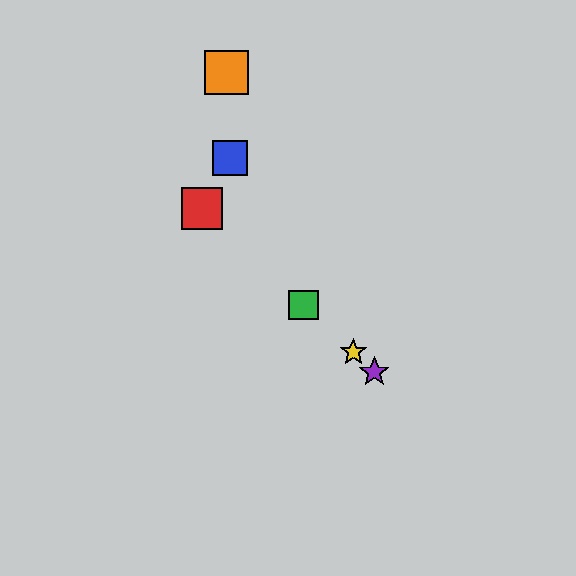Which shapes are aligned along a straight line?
The red square, the green square, the yellow star, the purple star are aligned along a straight line.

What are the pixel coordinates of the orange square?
The orange square is at (227, 73).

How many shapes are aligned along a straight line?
4 shapes (the red square, the green square, the yellow star, the purple star) are aligned along a straight line.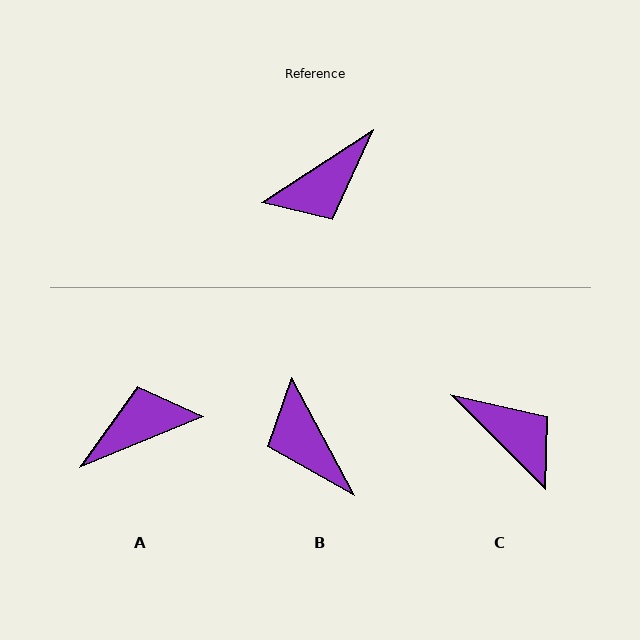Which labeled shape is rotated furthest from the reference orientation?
A, about 169 degrees away.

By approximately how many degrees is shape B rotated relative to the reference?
Approximately 95 degrees clockwise.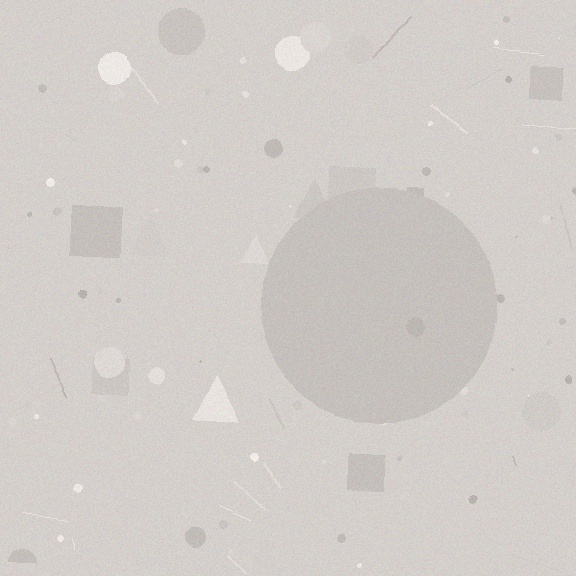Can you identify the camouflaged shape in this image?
The camouflaged shape is a circle.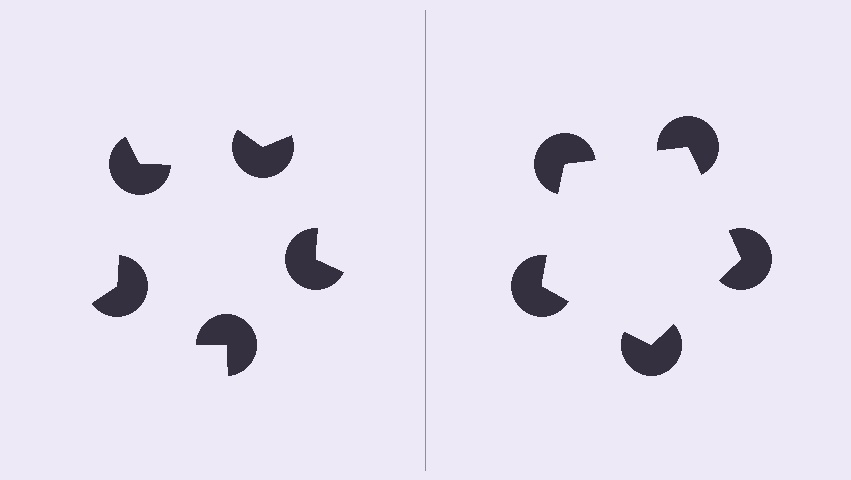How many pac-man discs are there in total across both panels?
10 — 5 on each side.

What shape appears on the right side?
An illusory pentagon.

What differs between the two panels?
The pac-man discs are positioned identically on both sides; only the wedge orientations differ. On the right they align to a pentagon; on the left they are misaligned.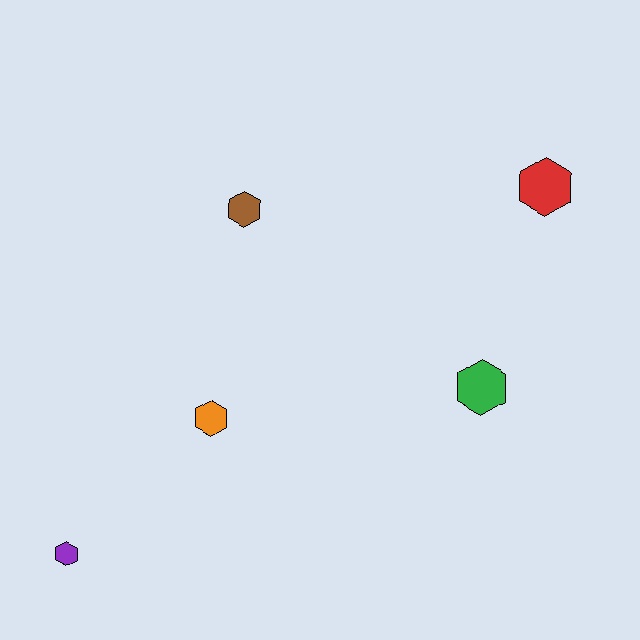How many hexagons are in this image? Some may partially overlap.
There are 5 hexagons.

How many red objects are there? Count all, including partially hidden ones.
There is 1 red object.